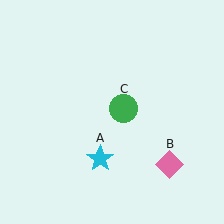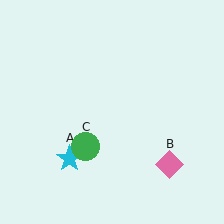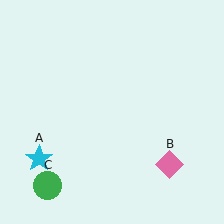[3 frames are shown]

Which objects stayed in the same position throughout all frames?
Pink diamond (object B) remained stationary.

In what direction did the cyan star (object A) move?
The cyan star (object A) moved left.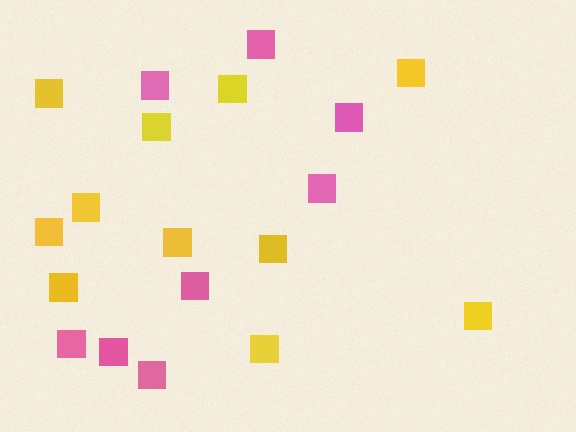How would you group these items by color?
There are 2 groups: one group of pink squares (8) and one group of yellow squares (11).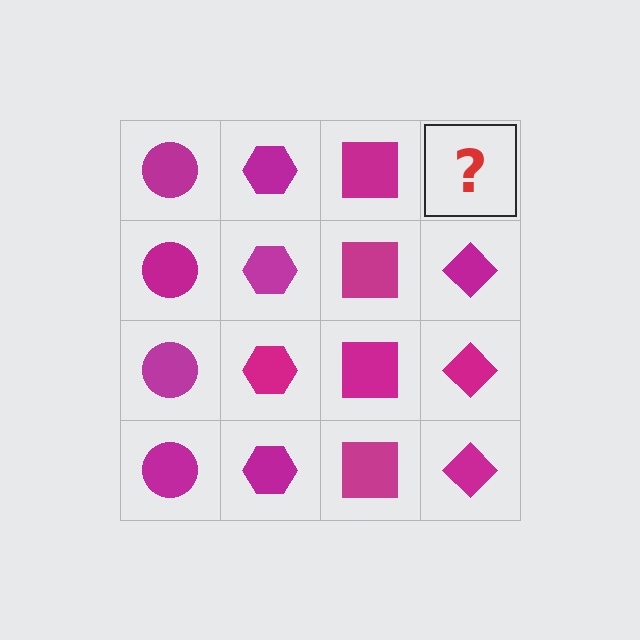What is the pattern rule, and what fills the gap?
The rule is that each column has a consistent shape. The gap should be filled with a magenta diamond.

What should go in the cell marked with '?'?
The missing cell should contain a magenta diamond.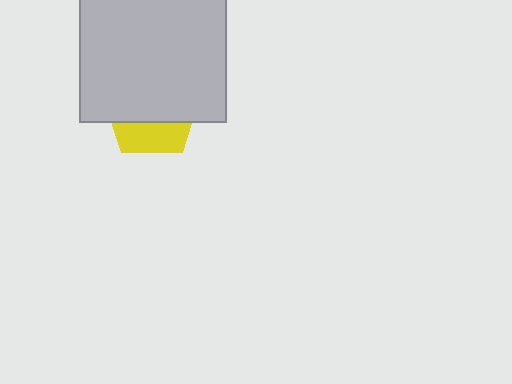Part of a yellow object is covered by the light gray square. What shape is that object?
It is a pentagon.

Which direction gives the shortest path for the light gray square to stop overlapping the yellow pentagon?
Moving up gives the shortest separation.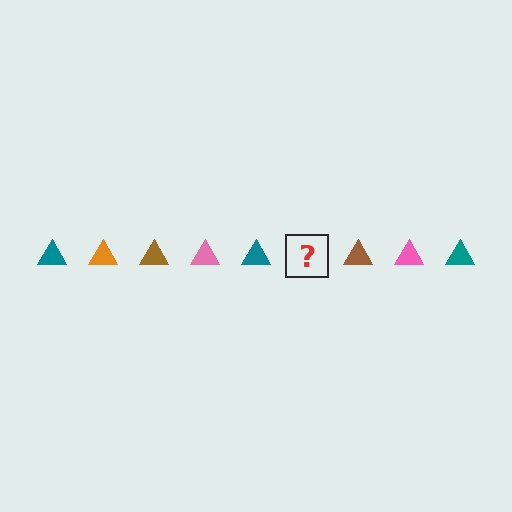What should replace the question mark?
The question mark should be replaced with an orange triangle.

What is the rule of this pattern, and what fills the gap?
The rule is that the pattern cycles through teal, orange, brown, pink triangles. The gap should be filled with an orange triangle.